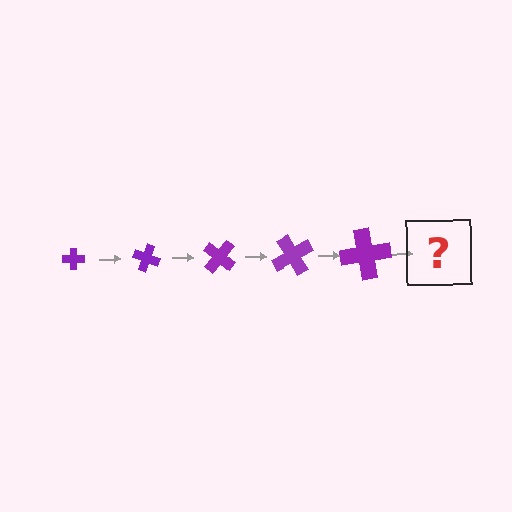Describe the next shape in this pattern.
It should be a cross, larger than the previous one and rotated 100 degrees from the start.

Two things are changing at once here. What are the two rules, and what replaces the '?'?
The two rules are that the cross grows larger each step and it rotates 20 degrees each step. The '?' should be a cross, larger than the previous one and rotated 100 degrees from the start.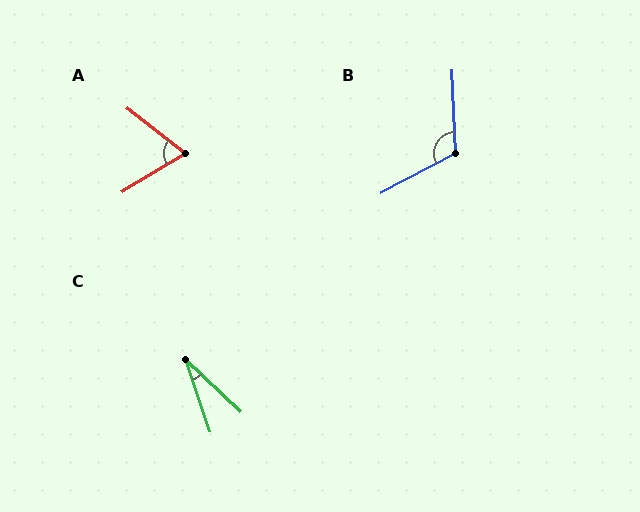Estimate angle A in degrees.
Approximately 69 degrees.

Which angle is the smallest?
C, at approximately 28 degrees.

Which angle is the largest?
B, at approximately 116 degrees.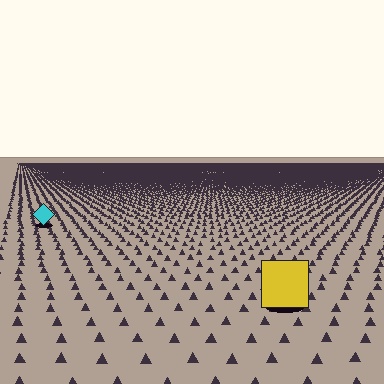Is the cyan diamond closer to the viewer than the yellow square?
No. The yellow square is closer — you can tell from the texture gradient: the ground texture is coarser near it.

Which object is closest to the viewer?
The yellow square is closest. The texture marks near it are larger and more spread out.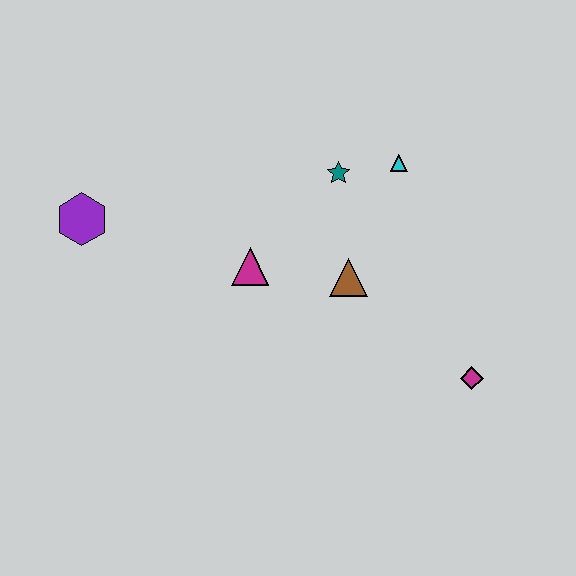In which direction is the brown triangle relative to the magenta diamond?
The brown triangle is to the left of the magenta diamond.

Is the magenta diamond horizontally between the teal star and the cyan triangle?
No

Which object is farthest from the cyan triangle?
The purple hexagon is farthest from the cyan triangle.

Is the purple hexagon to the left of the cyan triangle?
Yes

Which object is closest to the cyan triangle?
The teal star is closest to the cyan triangle.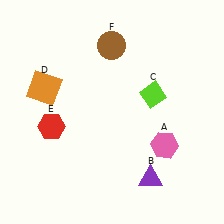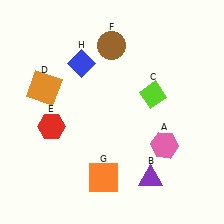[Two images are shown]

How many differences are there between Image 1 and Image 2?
There are 2 differences between the two images.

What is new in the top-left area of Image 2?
A blue diamond (H) was added in the top-left area of Image 2.